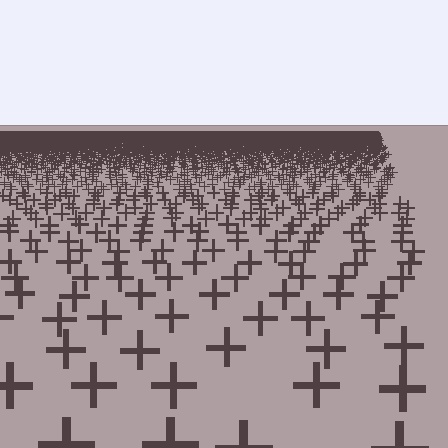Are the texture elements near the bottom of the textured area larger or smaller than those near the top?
Larger. Near the bottom, elements are closer to the viewer and appear at a bigger on-screen size.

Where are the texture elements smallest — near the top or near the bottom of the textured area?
Near the top.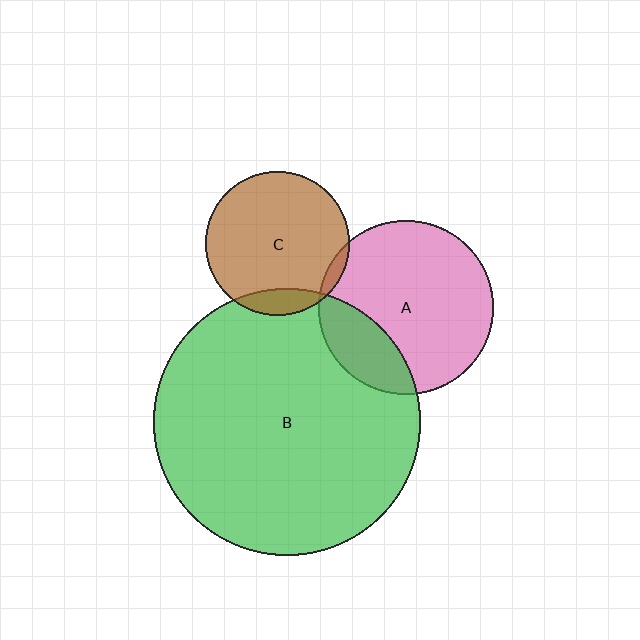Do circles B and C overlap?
Yes.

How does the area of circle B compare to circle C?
Approximately 3.4 times.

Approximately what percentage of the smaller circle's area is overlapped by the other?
Approximately 10%.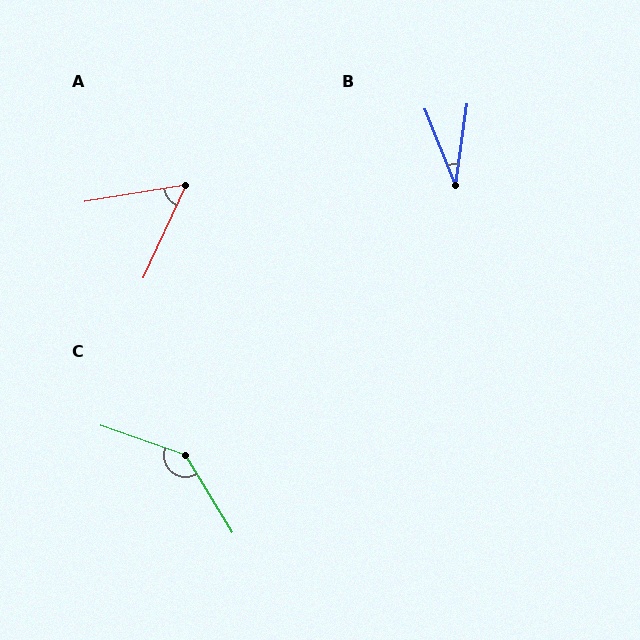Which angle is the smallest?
B, at approximately 30 degrees.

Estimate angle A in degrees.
Approximately 56 degrees.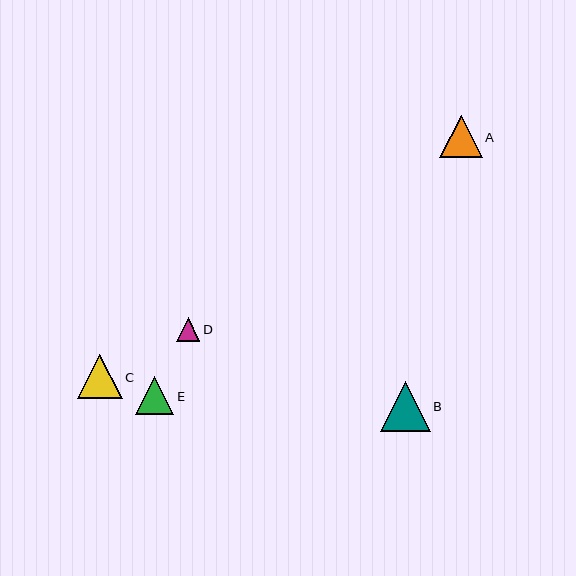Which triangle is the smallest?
Triangle D is the smallest with a size of approximately 23 pixels.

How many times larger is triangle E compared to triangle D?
Triangle E is approximately 1.7 times the size of triangle D.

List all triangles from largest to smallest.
From largest to smallest: B, C, A, E, D.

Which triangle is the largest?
Triangle B is the largest with a size of approximately 50 pixels.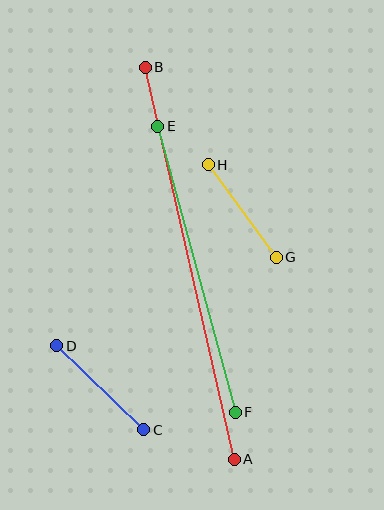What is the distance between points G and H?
The distance is approximately 115 pixels.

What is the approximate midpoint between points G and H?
The midpoint is at approximately (242, 211) pixels.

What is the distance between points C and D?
The distance is approximately 121 pixels.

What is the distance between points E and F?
The distance is approximately 296 pixels.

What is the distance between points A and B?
The distance is approximately 402 pixels.